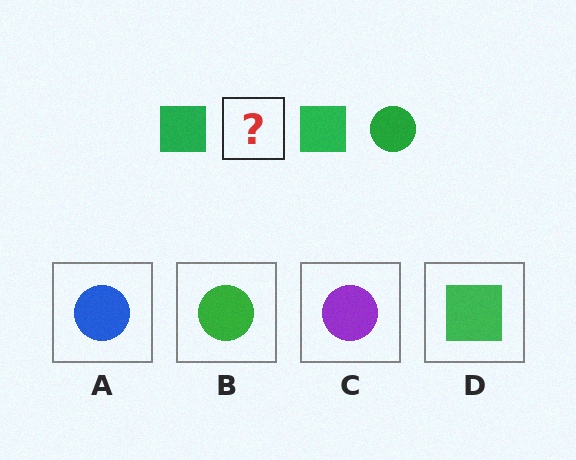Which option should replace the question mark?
Option B.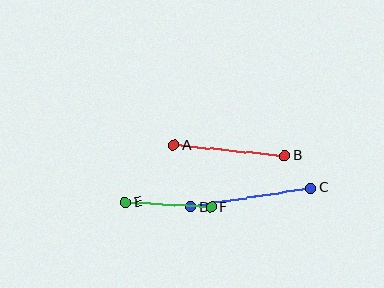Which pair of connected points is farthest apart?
Points C and D are farthest apart.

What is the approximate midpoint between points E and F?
The midpoint is at approximately (168, 205) pixels.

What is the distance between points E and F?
The distance is approximately 86 pixels.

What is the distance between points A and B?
The distance is approximately 112 pixels.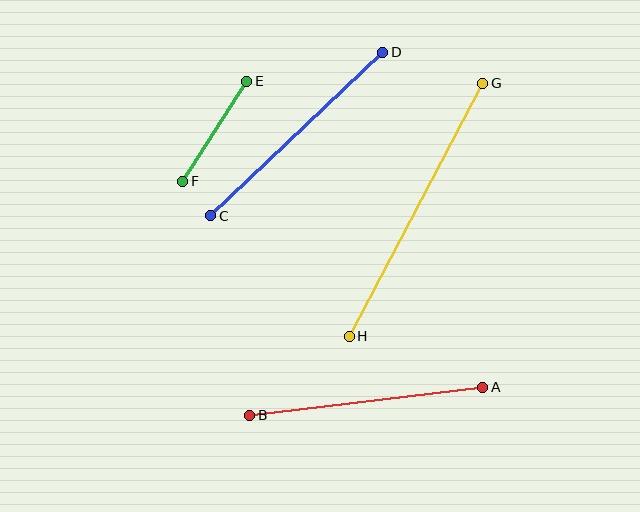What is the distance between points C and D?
The distance is approximately 237 pixels.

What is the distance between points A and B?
The distance is approximately 235 pixels.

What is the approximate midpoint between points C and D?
The midpoint is at approximately (297, 134) pixels.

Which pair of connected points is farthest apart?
Points G and H are farthest apart.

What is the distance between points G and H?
The distance is approximately 286 pixels.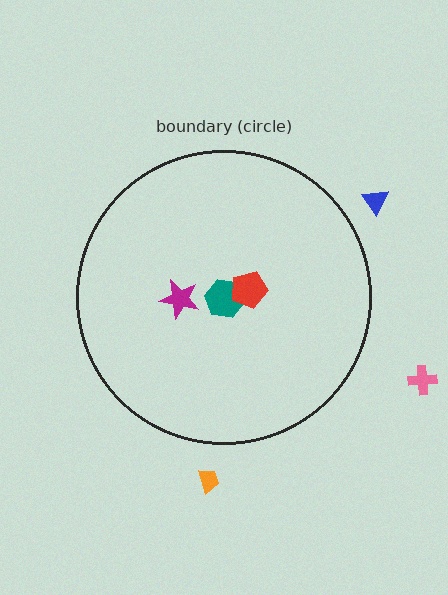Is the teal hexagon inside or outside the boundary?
Inside.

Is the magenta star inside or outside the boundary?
Inside.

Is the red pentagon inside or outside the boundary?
Inside.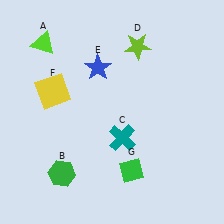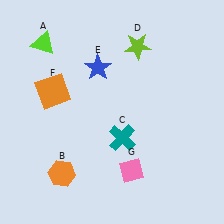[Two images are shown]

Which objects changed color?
B changed from green to orange. F changed from yellow to orange. G changed from green to pink.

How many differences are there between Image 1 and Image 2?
There are 3 differences between the two images.